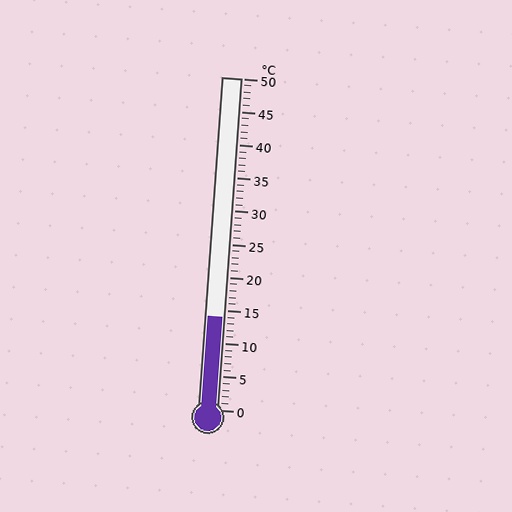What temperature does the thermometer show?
The thermometer shows approximately 14°C.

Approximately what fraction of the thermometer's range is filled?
The thermometer is filled to approximately 30% of its range.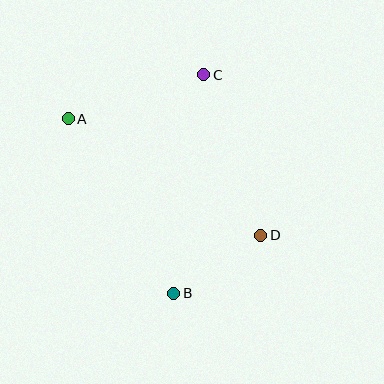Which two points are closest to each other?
Points B and D are closest to each other.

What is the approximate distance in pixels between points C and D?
The distance between C and D is approximately 170 pixels.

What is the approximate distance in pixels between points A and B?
The distance between A and B is approximately 204 pixels.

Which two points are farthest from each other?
Points A and D are farthest from each other.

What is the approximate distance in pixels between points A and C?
The distance between A and C is approximately 142 pixels.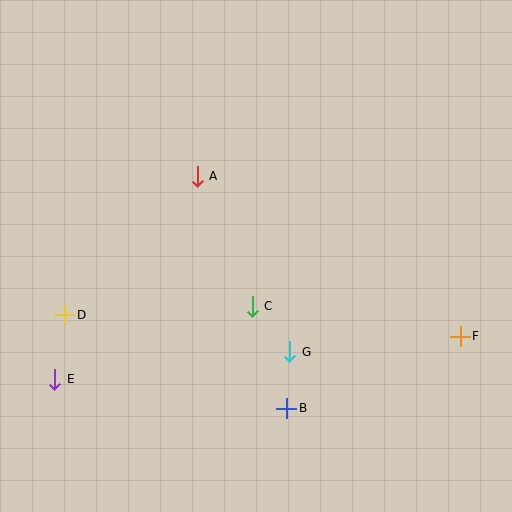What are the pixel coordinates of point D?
Point D is at (65, 315).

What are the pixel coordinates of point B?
Point B is at (287, 408).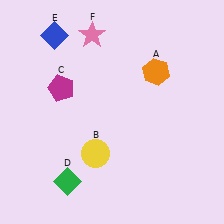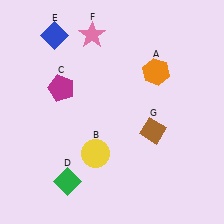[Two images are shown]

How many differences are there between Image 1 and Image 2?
There is 1 difference between the two images.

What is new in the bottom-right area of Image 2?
A brown diamond (G) was added in the bottom-right area of Image 2.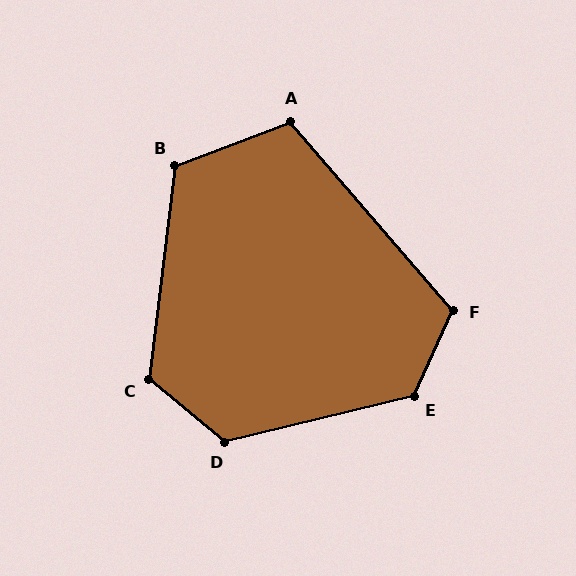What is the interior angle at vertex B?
Approximately 118 degrees (obtuse).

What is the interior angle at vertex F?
Approximately 115 degrees (obtuse).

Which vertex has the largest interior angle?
E, at approximately 128 degrees.